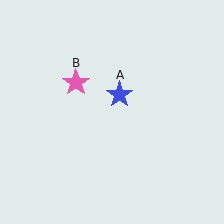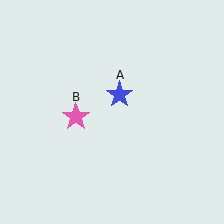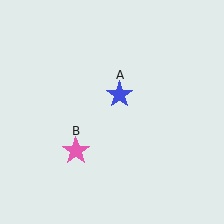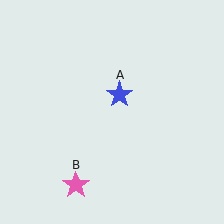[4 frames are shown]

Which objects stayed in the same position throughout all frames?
Blue star (object A) remained stationary.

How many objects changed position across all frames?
1 object changed position: pink star (object B).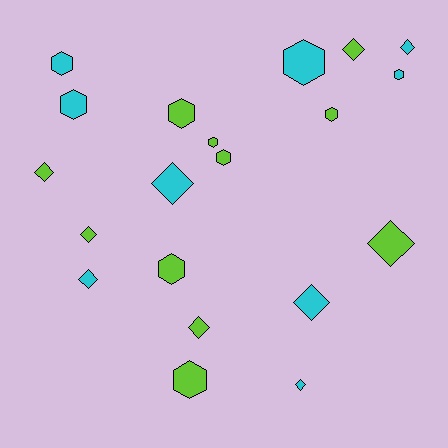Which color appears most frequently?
Lime, with 11 objects.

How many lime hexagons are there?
There are 6 lime hexagons.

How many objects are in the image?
There are 20 objects.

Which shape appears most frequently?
Diamond, with 10 objects.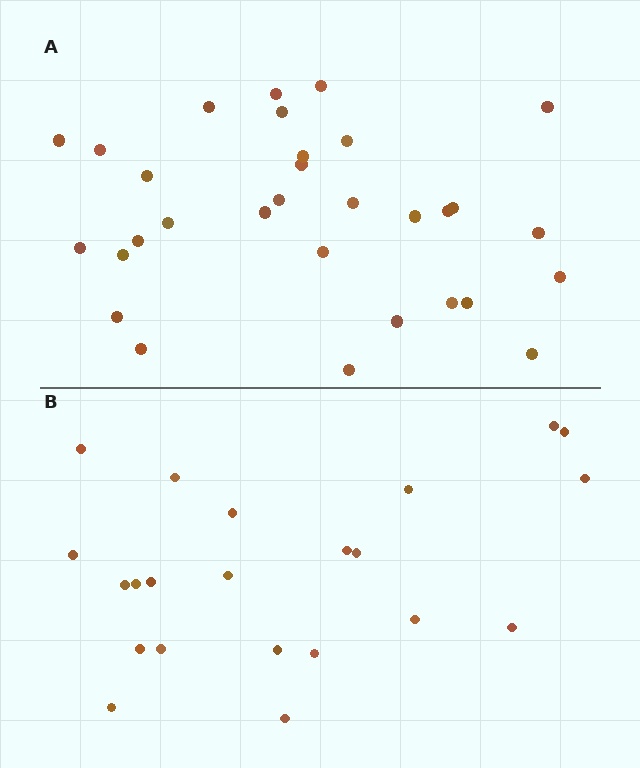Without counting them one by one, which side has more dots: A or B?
Region A (the top region) has more dots.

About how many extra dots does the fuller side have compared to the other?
Region A has roughly 8 or so more dots than region B.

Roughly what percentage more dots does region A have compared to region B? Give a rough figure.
About 40% more.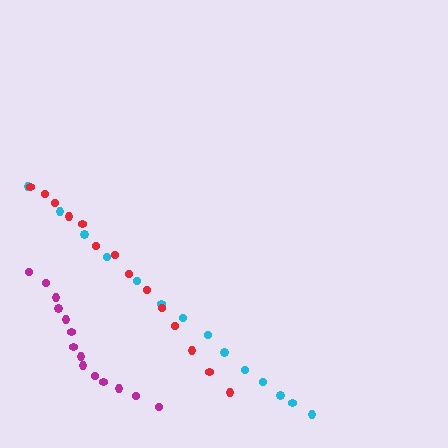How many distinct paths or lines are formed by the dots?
There are 3 distinct paths.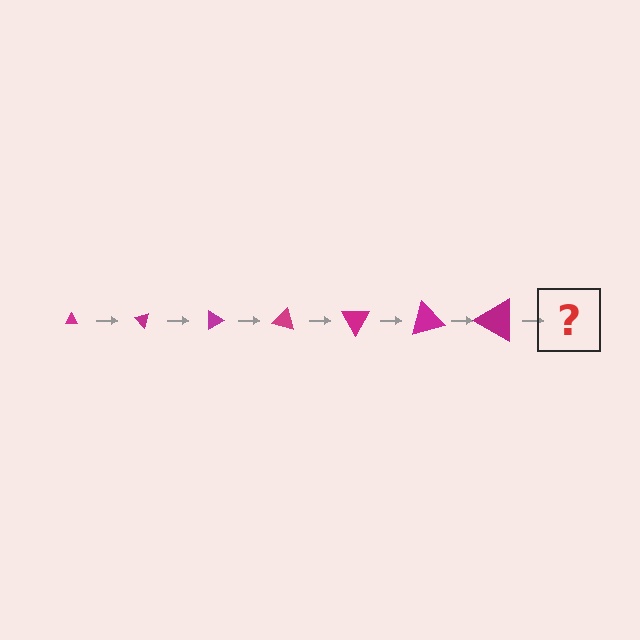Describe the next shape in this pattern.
It should be a triangle, larger than the previous one and rotated 315 degrees from the start.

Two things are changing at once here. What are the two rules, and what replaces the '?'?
The two rules are that the triangle grows larger each step and it rotates 45 degrees each step. The '?' should be a triangle, larger than the previous one and rotated 315 degrees from the start.